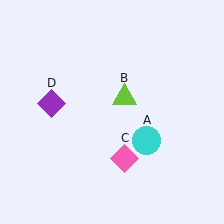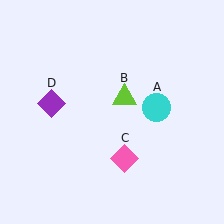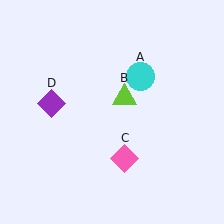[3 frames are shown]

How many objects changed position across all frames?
1 object changed position: cyan circle (object A).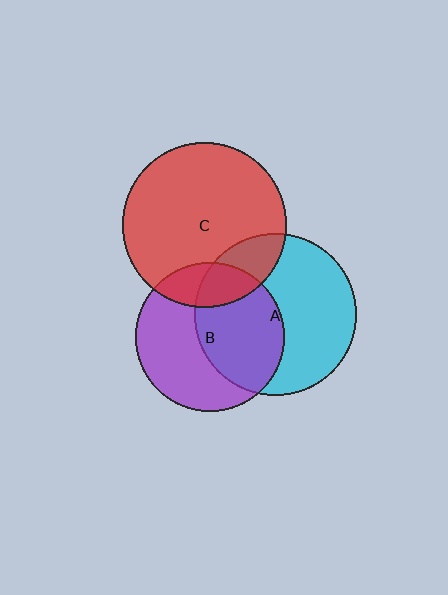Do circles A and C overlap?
Yes.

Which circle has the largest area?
Circle C (red).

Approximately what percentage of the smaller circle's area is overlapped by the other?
Approximately 20%.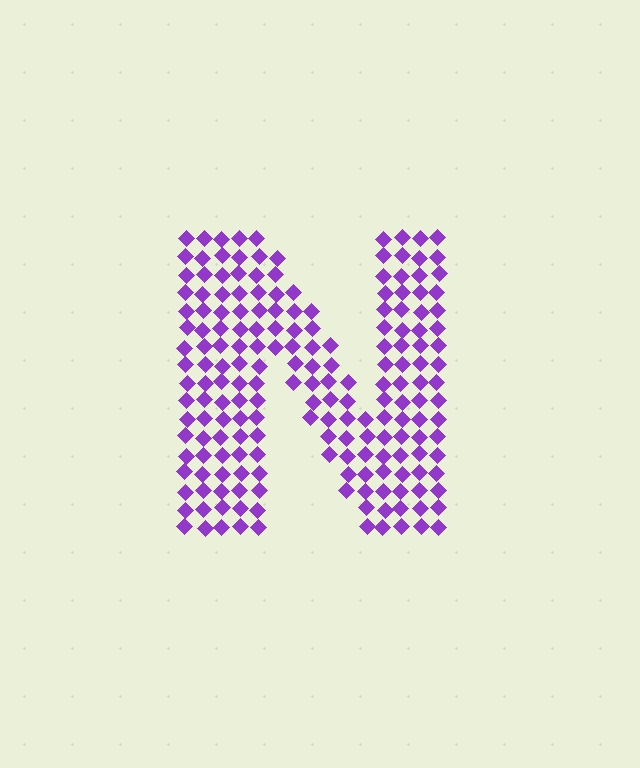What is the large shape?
The large shape is the letter N.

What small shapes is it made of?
It is made of small diamonds.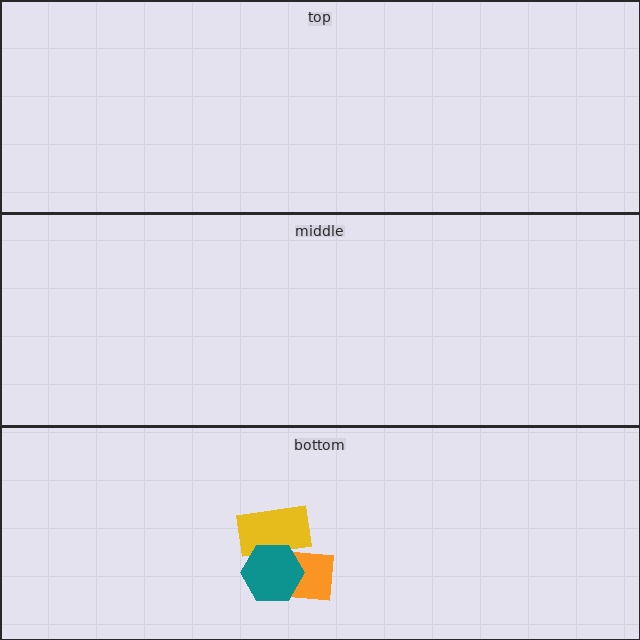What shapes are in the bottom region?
The yellow rectangle, the orange square, the teal hexagon.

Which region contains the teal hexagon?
The bottom region.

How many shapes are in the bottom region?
3.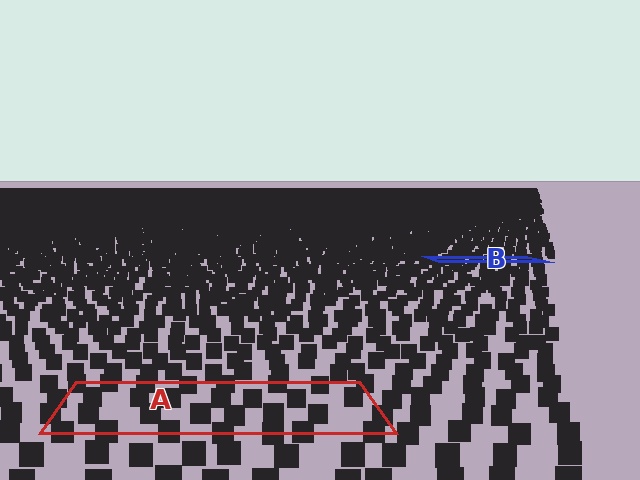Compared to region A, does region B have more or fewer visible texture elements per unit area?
Region B has more texture elements per unit area — they are packed more densely because it is farther away.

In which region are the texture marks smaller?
The texture marks are smaller in region B, because it is farther away.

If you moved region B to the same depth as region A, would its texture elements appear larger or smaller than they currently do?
They would appear larger. At a closer depth, the same texture elements are projected at a bigger on-screen size.